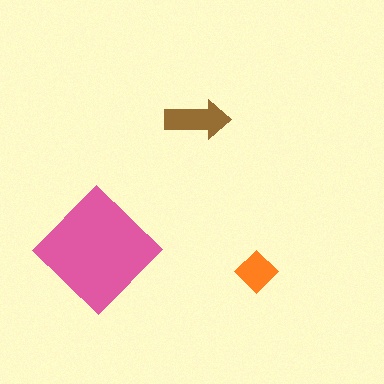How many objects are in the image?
There are 3 objects in the image.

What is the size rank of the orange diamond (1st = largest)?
3rd.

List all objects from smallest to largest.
The orange diamond, the brown arrow, the pink diamond.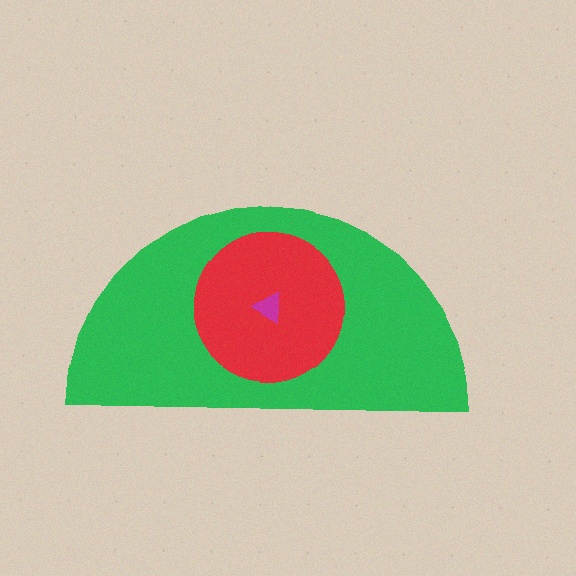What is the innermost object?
The magenta triangle.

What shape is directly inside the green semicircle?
The red circle.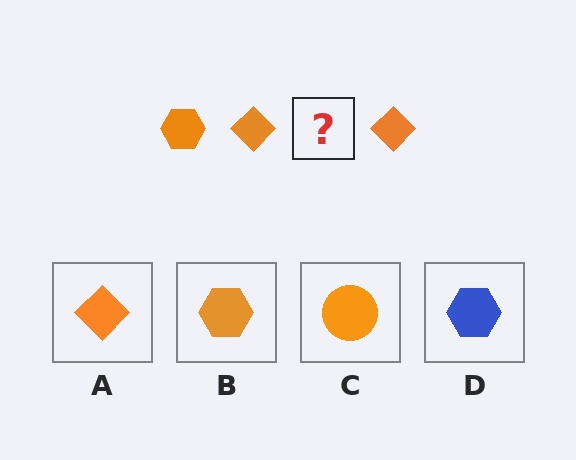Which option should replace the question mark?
Option B.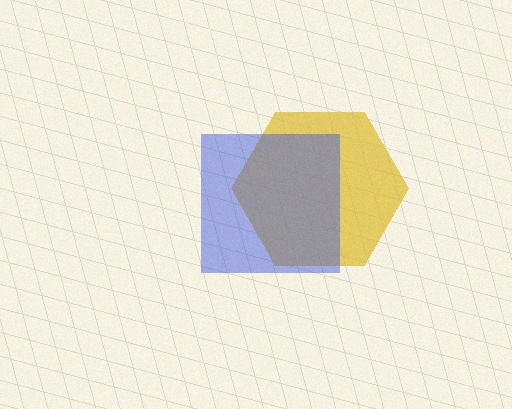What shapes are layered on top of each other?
The layered shapes are: a yellow hexagon, a blue square.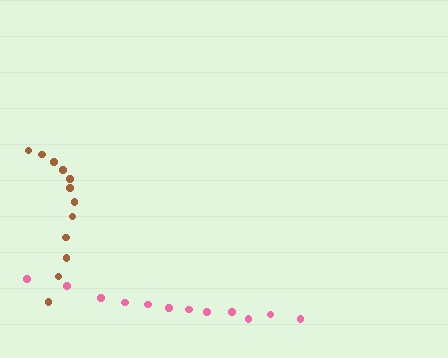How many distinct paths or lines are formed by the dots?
There are 2 distinct paths.